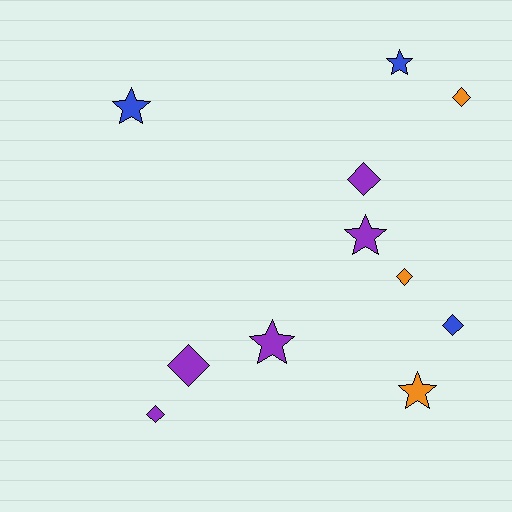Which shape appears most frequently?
Diamond, with 6 objects.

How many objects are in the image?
There are 11 objects.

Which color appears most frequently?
Purple, with 5 objects.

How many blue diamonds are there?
There is 1 blue diamond.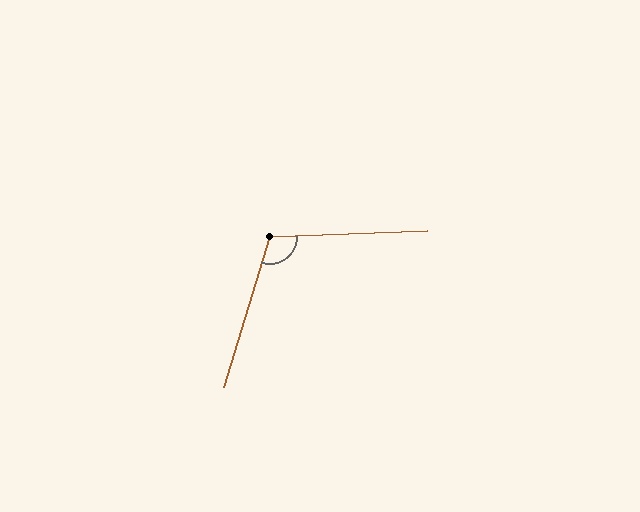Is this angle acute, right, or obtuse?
It is obtuse.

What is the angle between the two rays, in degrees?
Approximately 109 degrees.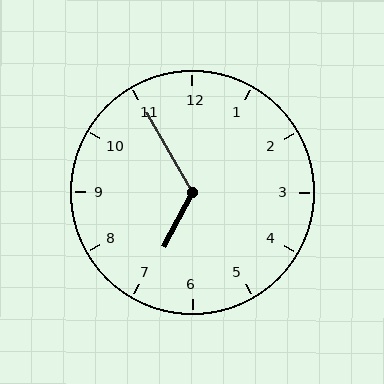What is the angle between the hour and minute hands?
Approximately 122 degrees.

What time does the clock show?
6:55.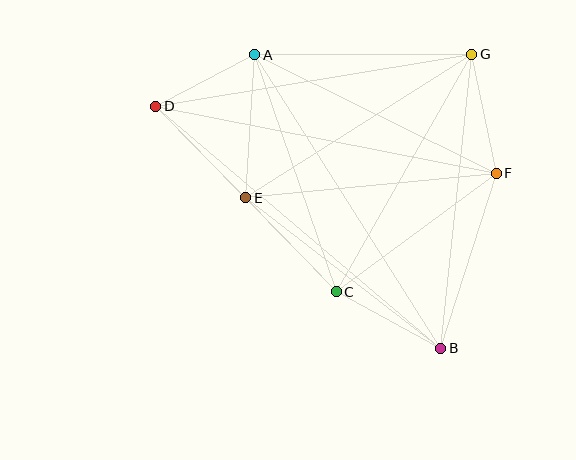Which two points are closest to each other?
Points A and D are closest to each other.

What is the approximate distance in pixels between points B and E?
The distance between B and E is approximately 246 pixels.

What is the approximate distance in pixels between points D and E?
The distance between D and E is approximately 128 pixels.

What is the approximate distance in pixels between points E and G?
The distance between E and G is approximately 268 pixels.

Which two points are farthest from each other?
Points B and D are farthest from each other.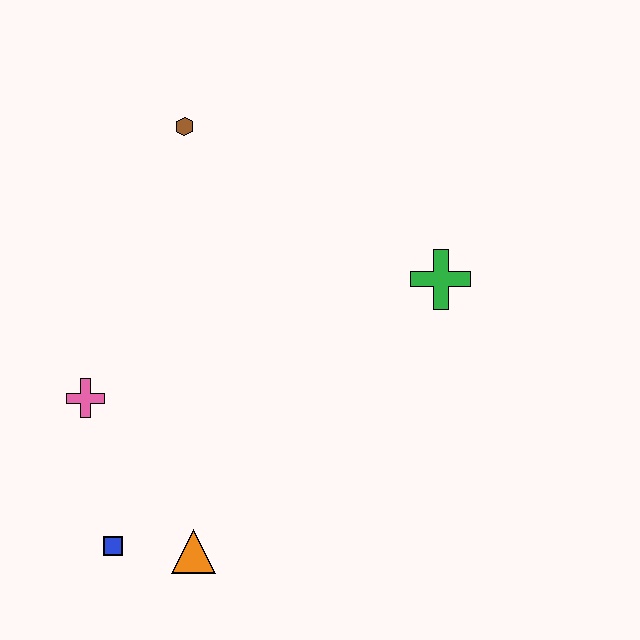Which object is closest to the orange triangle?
The blue square is closest to the orange triangle.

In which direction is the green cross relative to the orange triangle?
The green cross is above the orange triangle.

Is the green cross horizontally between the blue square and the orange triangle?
No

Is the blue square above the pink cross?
No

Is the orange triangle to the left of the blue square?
No